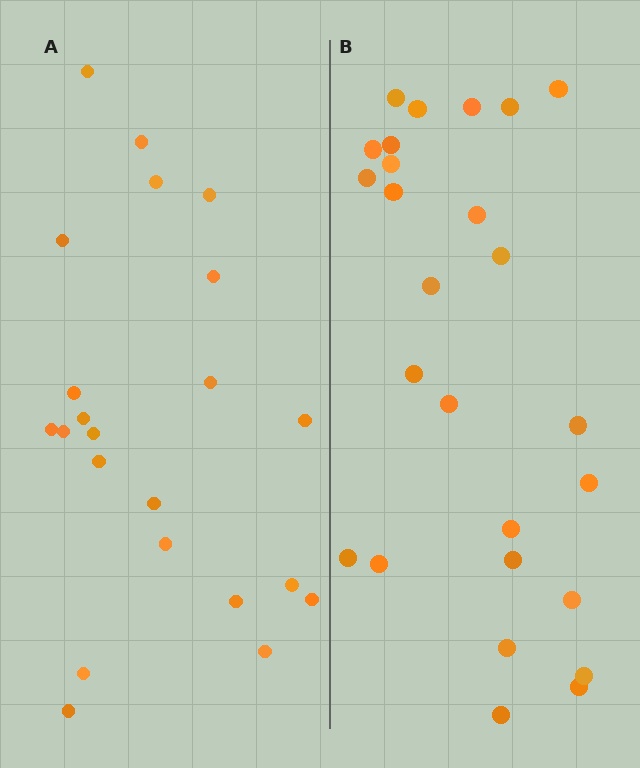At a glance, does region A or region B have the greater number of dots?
Region B (the right region) has more dots.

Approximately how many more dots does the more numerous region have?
Region B has about 4 more dots than region A.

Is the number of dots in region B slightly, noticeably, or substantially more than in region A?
Region B has only slightly more — the two regions are fairly close. The ratio is roughly 1.2 to 1.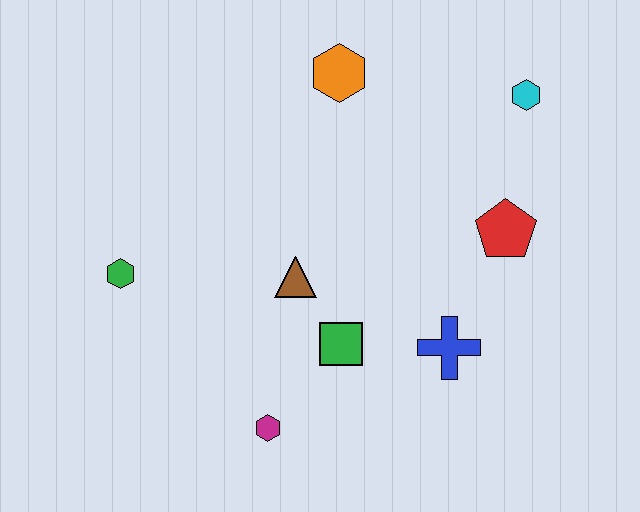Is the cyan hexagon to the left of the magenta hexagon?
No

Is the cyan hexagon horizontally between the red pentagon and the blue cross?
No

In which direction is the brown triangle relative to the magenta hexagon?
The brown triangle is above the magenta hexagon.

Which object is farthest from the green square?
The cyan hexagon is farthest from the green square.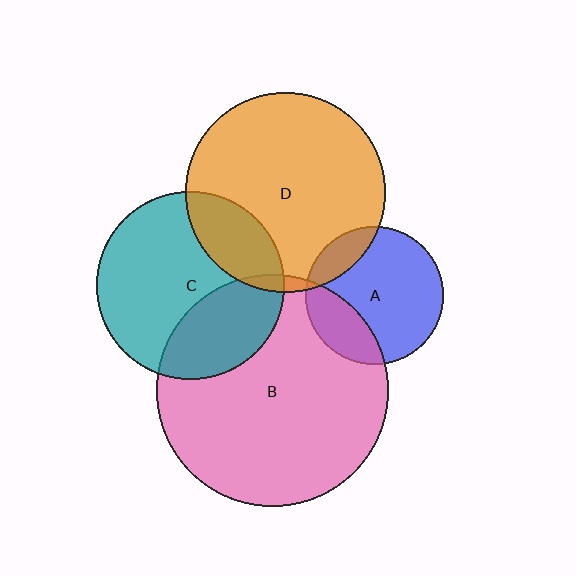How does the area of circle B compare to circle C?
Approximately 1.5 times.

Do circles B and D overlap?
Yes.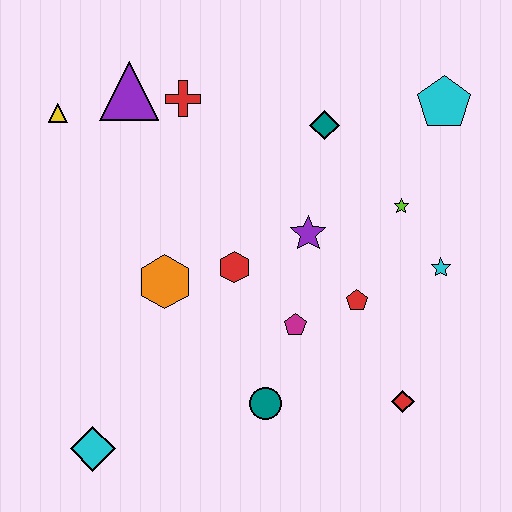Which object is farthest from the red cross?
The red diamond is farthest from the red cross.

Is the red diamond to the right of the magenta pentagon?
Yes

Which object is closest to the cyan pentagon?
The lime star is closest to the cyan pentagon.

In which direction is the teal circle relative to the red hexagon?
The teal circle is below the red hexagon.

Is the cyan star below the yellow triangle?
Yes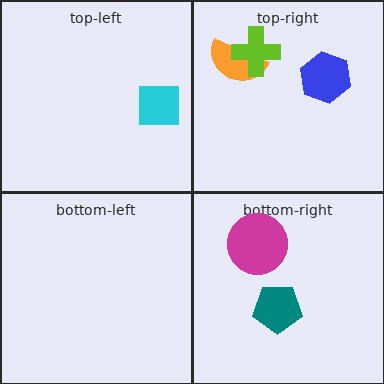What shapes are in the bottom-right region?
The teal pentagon, the magenta circle.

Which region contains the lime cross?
The top-right region.